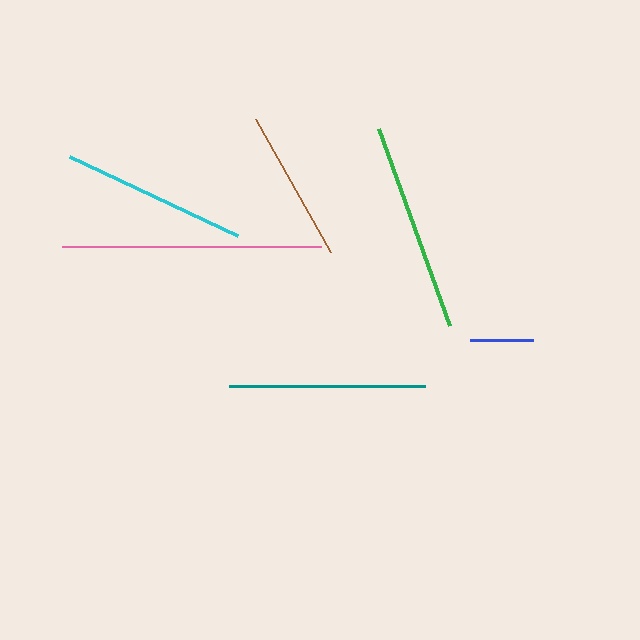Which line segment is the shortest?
The blue line is the shortest at approximately 63 pixels.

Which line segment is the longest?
The pink line is the longest at approximately 259 pixels.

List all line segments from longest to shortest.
From longest to shortest: pink, green, teal, cyan, brown, blue.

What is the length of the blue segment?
The blue segment is approximately 63 pixels long.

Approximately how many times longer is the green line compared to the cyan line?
The green line is approximately 1.1 times the length of the cyan line.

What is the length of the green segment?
The green segment is approximately 210 pixels long.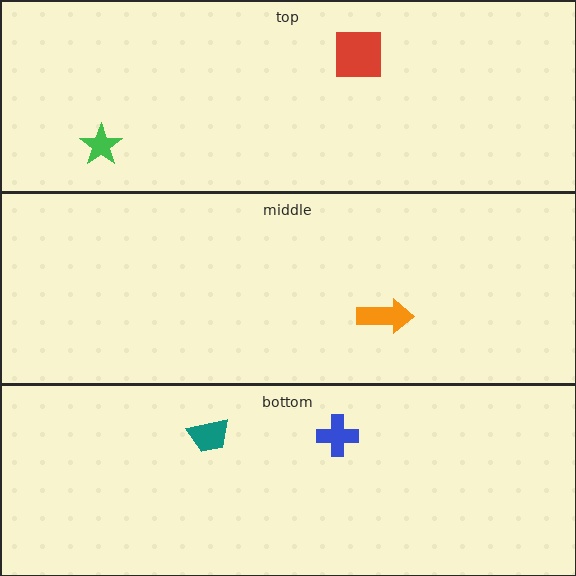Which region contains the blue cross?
The bottom region.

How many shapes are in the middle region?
1.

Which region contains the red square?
The top region.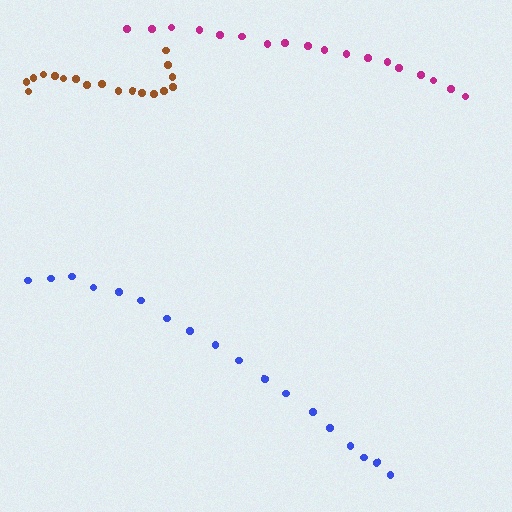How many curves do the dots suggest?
There are 3 distinct paths.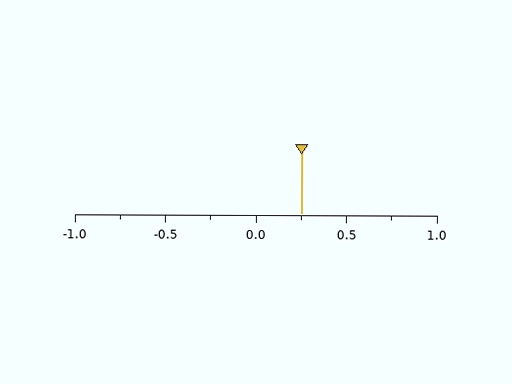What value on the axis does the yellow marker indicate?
The marker indicates approximately 0.25.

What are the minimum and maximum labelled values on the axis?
The axis runs from -1.0 to 1.0.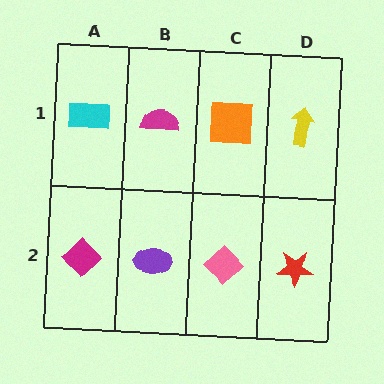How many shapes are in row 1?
4 shapes.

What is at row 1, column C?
An orange square.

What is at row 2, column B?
A purple ellipse.